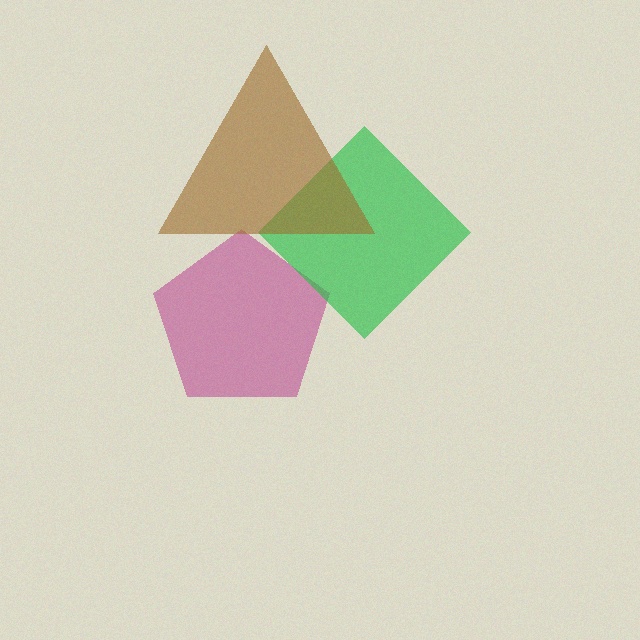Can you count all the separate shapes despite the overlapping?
Yes, there are 3 separate shapes.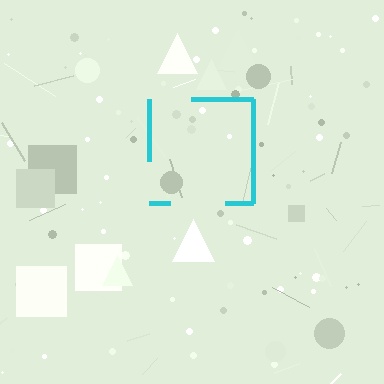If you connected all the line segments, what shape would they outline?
They would outline a square.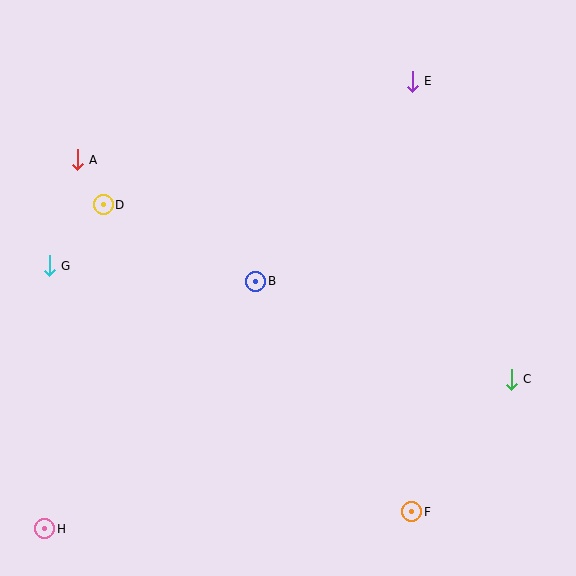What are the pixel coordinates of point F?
Point F is at (412, 512).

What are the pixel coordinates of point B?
Point B is at (256, 281).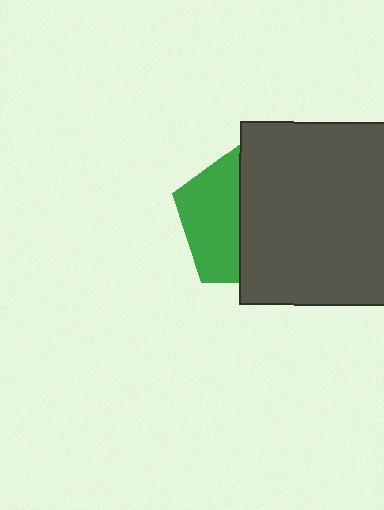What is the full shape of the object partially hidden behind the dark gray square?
The partially hidden object is a green pentagon.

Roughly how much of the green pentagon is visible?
A small part of it is visible (roughly 42%).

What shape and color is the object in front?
The object in front is a dark gray square.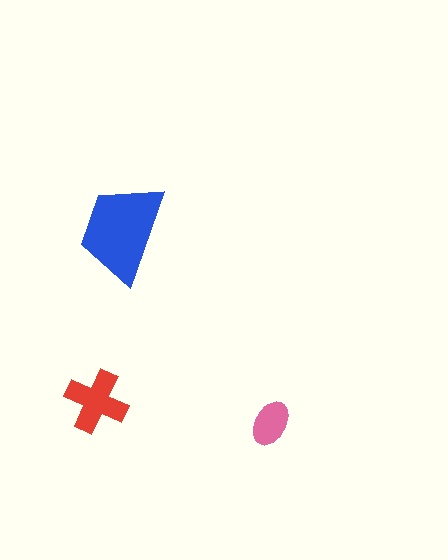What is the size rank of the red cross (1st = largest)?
2nd.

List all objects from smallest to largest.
The pink ellipse, the red cross, the blue trapezoid.